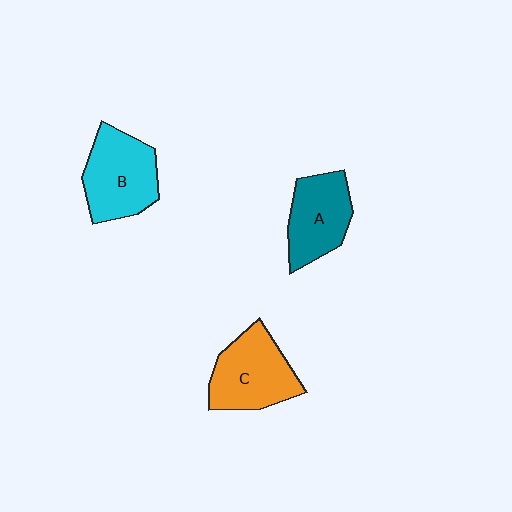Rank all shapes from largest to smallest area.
From largest to smallest: B (cyan), C (orange), A (teal).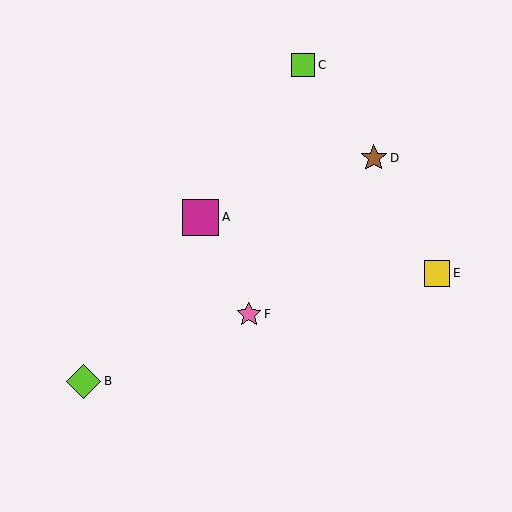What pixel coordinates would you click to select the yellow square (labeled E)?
Click at (437, 273) to select the yellow square E.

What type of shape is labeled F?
Shape F is a pink star.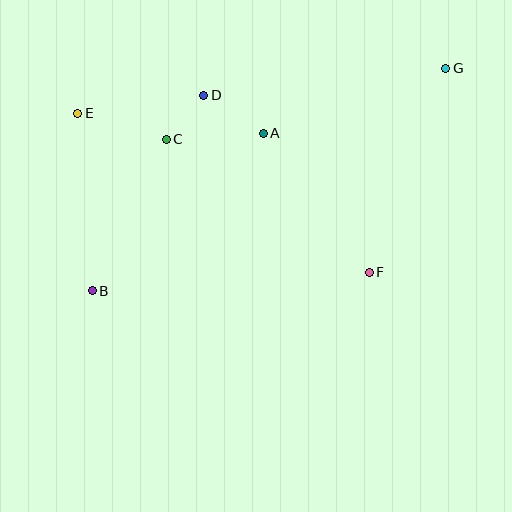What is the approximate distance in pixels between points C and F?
The distance between C and F is approximately 243 pixels.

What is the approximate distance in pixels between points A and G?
The distance between A and G is approximately 193 pixels.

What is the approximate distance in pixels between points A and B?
The distance between A and B is approximately 233 pixels.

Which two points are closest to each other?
Points C and D are closest to each other.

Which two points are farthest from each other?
Points B and G are farthest from each other.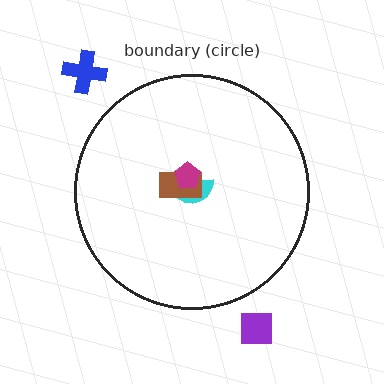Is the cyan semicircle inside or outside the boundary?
Inside.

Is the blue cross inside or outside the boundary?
Outside.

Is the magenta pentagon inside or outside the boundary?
Inside.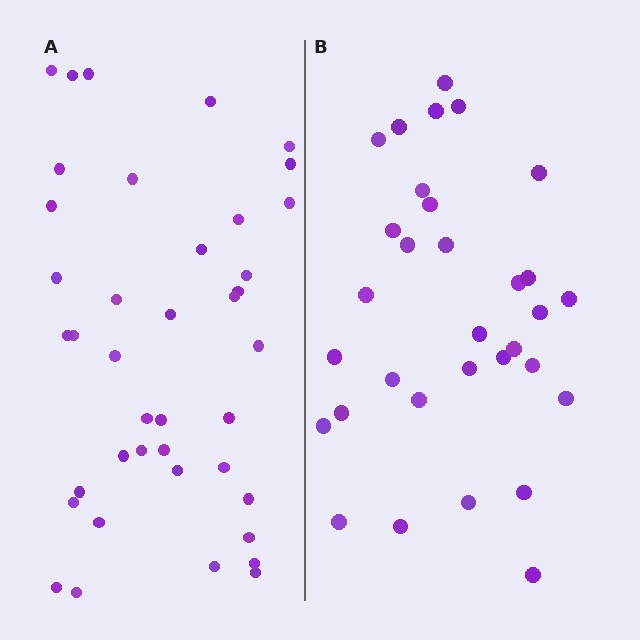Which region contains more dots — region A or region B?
Region A (the left region) has more dots.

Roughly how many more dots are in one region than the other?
Region A has roughly 8 or so more dots than region B.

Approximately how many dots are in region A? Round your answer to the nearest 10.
About 40 dots.